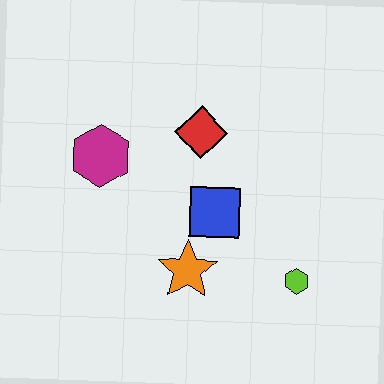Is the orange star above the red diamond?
No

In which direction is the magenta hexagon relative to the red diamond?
The magenta hexagon is to the left of the red diamond.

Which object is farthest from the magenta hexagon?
The lime hexagon is farthest from the magenta hexagon.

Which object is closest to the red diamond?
The blue square is closest to the red diamond.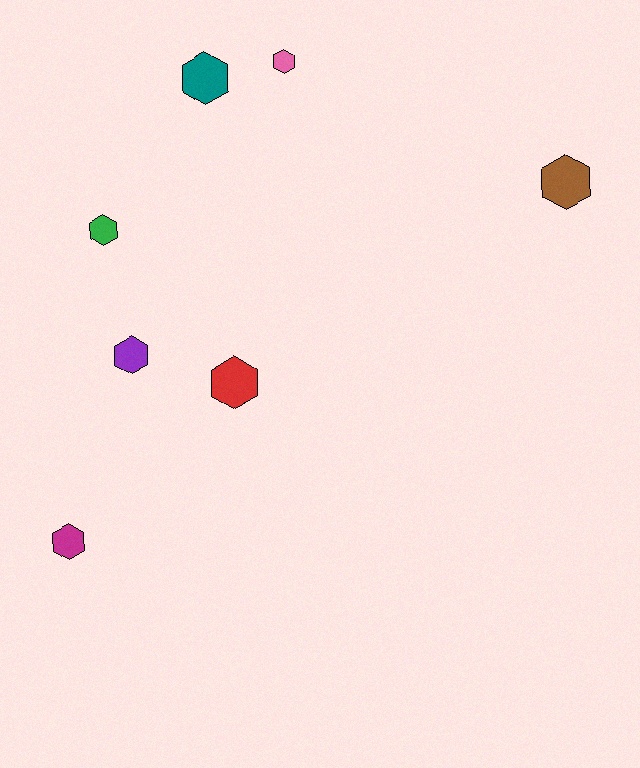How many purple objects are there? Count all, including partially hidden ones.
There is 1 purple object.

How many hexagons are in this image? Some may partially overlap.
There are 7 hexagons.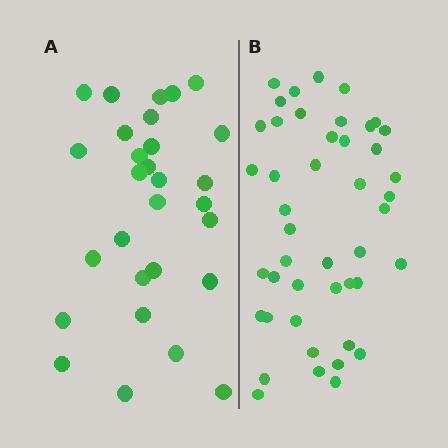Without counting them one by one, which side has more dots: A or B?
Region B (the right region) has more dots.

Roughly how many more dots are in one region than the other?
Region B has approximately 15 more dots than region A.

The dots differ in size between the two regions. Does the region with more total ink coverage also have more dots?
No. Region A has more total ink coverage because its dots are larger, but region B actually contains more individual dots. Total area can be misleading — the number of items is what matters here.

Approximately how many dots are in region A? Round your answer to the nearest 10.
About 30 dots. (The exact count is 29, which rounds to 30.)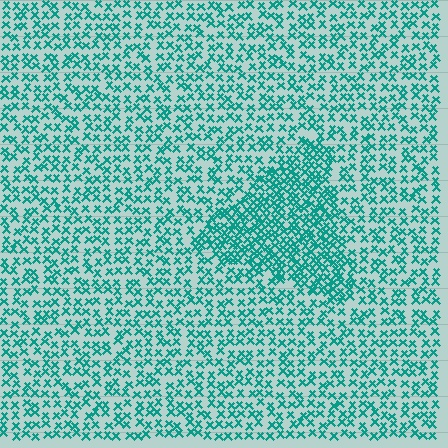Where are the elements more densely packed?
The elements are more densely packed inside the triangle boundary.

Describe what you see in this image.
The image contains small teal elements arranged at two different densities. A triangle-shaped region is visible where the elements are more densely packed than the surrounding area.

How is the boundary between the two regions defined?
The boundary is defined by a change in element density (approximately 1.9x ratio). All elements are the same color, size, and shape.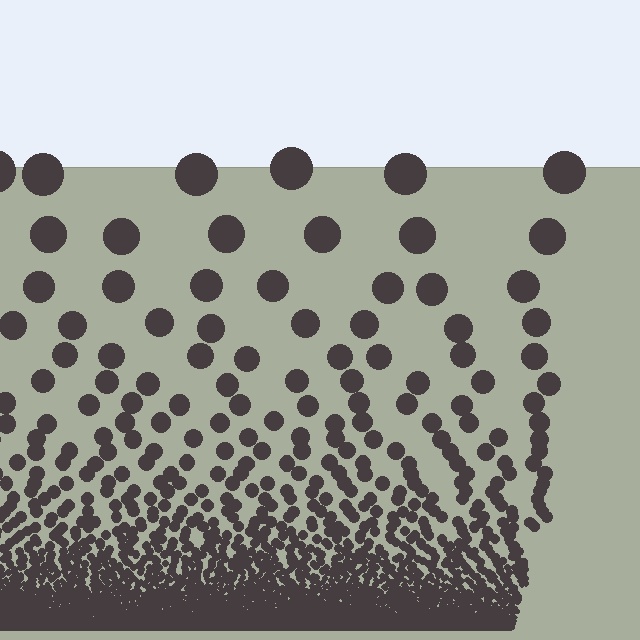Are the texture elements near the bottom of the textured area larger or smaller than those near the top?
Smaller. The gradient is inverted — elements near the bottom are smaller and denser.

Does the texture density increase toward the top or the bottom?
Density increases toward the bottom.